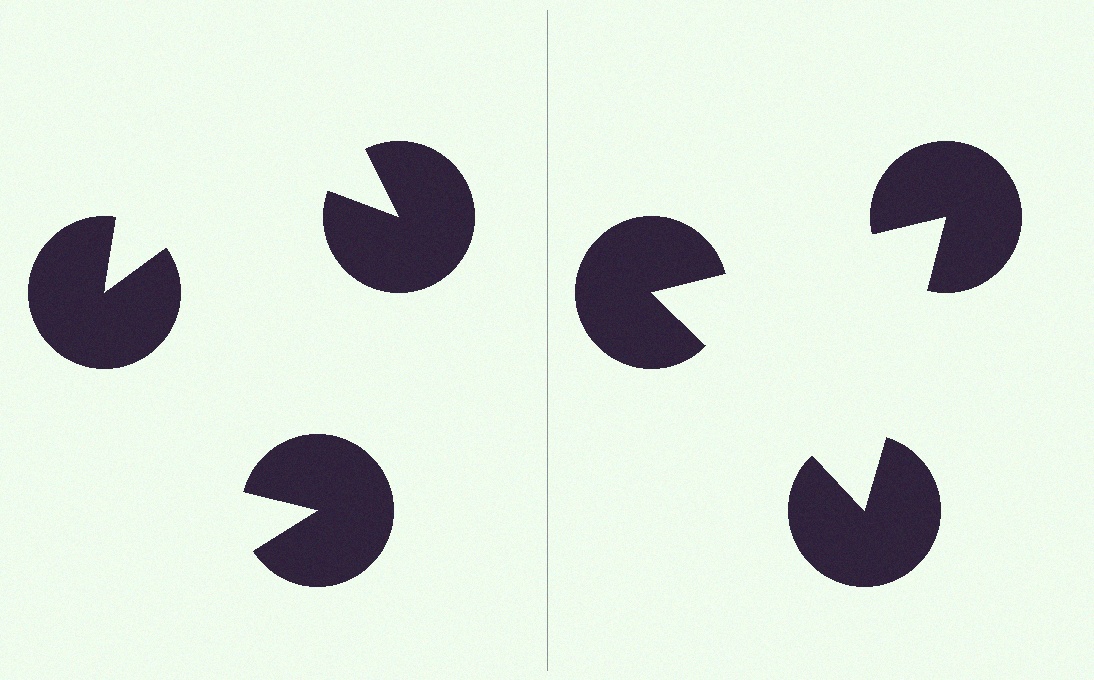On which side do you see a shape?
An illusory triangle appears on the right side. On the left side the wedge cuts are rotated, so no coherent shape forms.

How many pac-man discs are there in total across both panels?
6 — 3 on each side.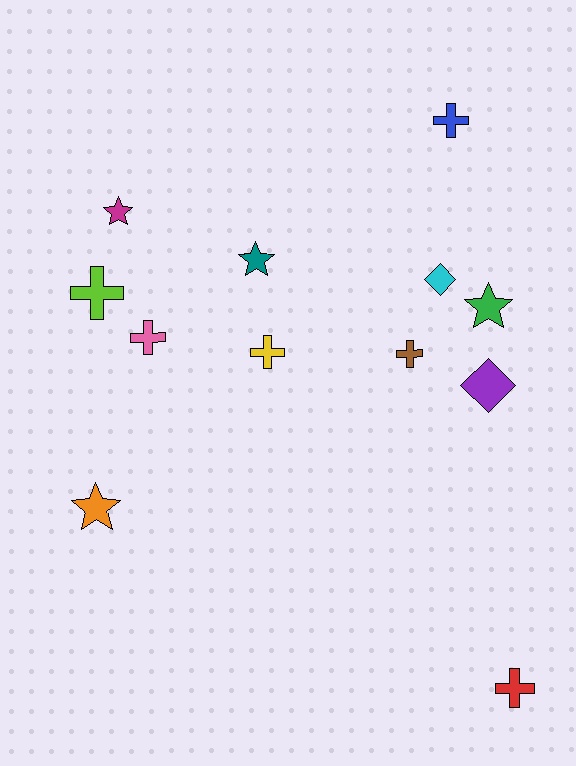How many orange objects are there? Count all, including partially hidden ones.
There is 1 orange object.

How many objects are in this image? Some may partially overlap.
There are 12 objects.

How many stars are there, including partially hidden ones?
There are 4 stars.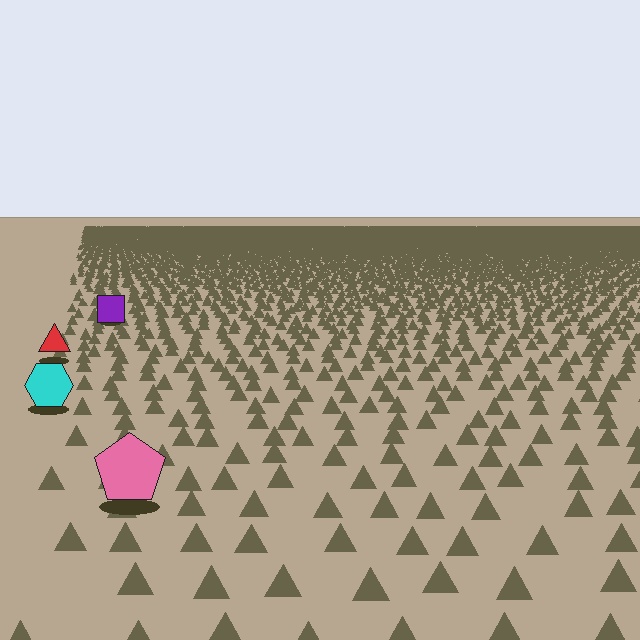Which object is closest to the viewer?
The pink pentagon is closest. The texture marks near it are larger and more spread out.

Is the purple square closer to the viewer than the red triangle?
No. The red triangle is closer — you can tell from the texture gradient: the ground texture is coarser near it.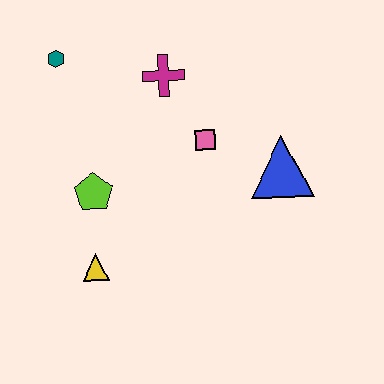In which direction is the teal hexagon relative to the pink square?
The teal hexagon is to the left of the pink square.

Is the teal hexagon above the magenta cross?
Yes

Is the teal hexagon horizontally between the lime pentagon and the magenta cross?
No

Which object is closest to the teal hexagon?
The magenta cross is closest to the teal hexagon.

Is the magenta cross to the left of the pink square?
Yes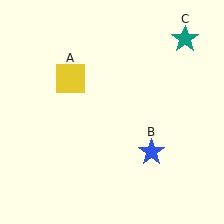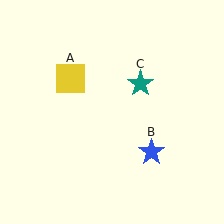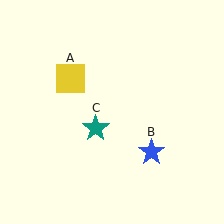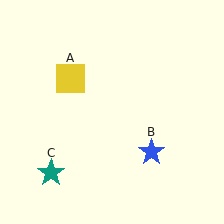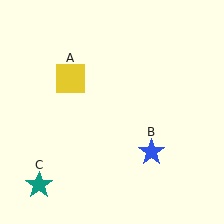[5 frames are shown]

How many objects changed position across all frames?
1 object changed position: teal star (object C).